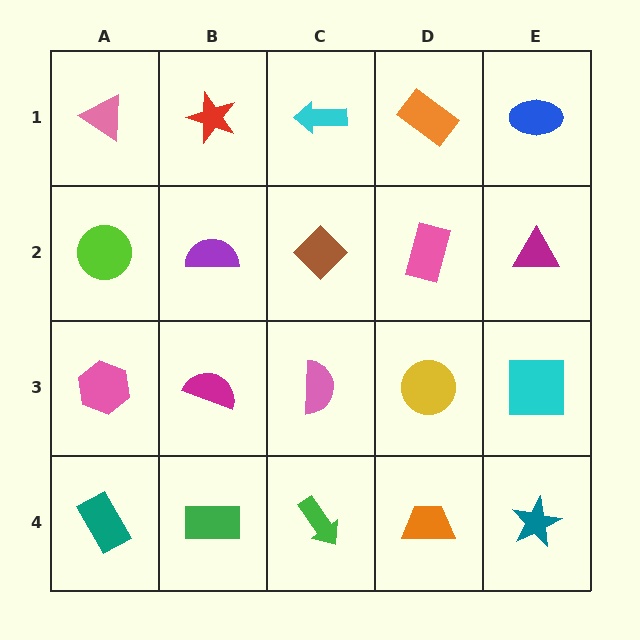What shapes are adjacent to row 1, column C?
A brown diamond (row 2, column C), a red star (row 1, column B), an orange rectangle (row 1, column D).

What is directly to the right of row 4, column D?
A teal star.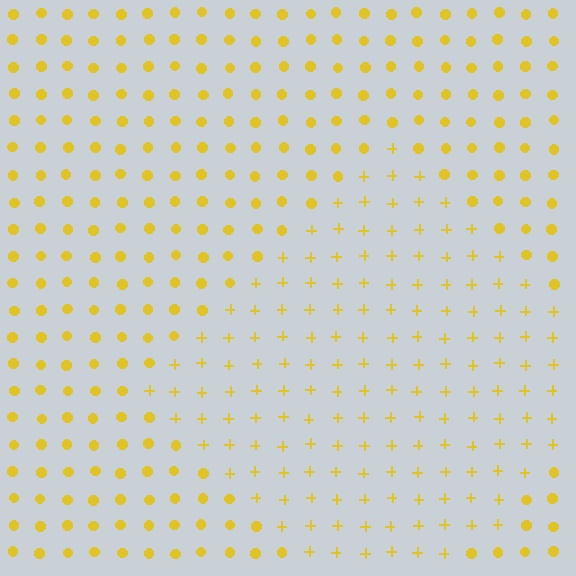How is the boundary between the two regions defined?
The boundary is defined by a change in element shape: plus signs inside vs. circles outside. All elements share the same color and spacing.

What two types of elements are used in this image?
The image uses plus signs inside the diamond region and circles outside it.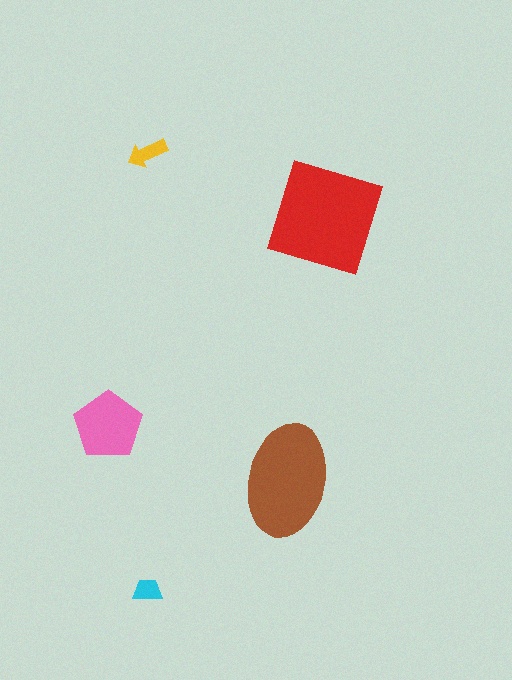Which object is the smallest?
The cyan trapezoid.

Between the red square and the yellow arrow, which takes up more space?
The red square.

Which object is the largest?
The red square.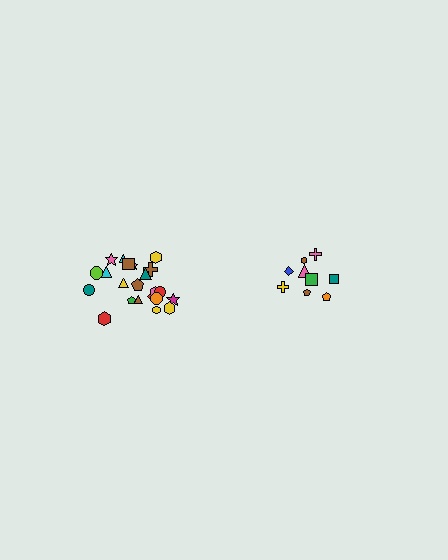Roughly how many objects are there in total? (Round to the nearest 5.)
Roughly 30 objects in total.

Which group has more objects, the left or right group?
The left group.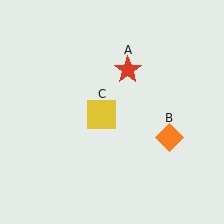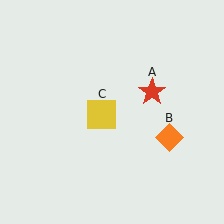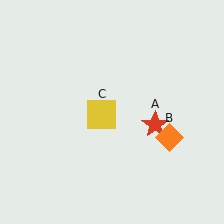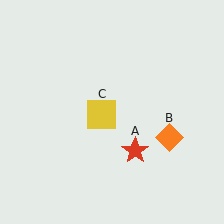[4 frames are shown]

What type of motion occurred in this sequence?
The red star (object A) rotated clockwise around the center of the scene.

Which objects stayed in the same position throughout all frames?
Orange diamond (object B) and yellow square (object C) remained stationary.